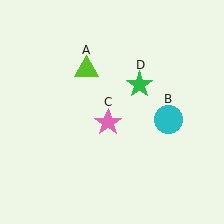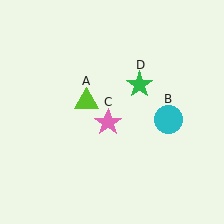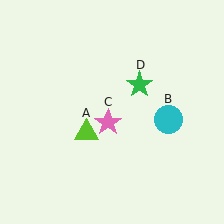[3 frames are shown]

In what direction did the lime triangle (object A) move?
The lime triangle (object A) moved down.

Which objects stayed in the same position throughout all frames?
Cyan circle (object B) and pink star (object C) and green star (object D) remained stationary.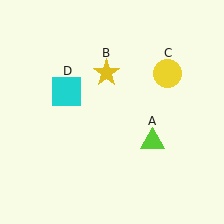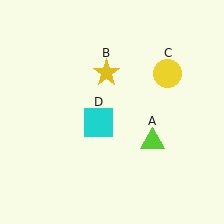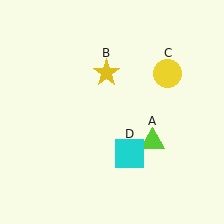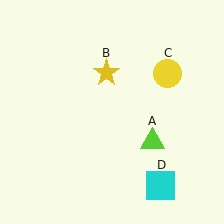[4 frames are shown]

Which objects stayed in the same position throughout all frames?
Lime triangle (object A) and yellow star (object B) and yellow circle (object C) remained stationary.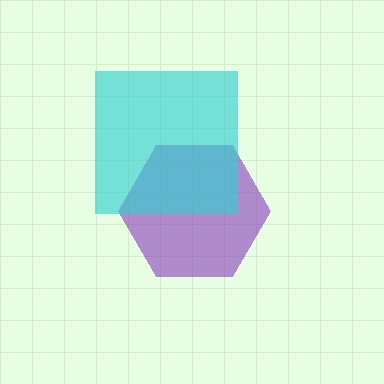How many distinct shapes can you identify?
There are 2 distinct shapes: a purple hexagon, a cyan square.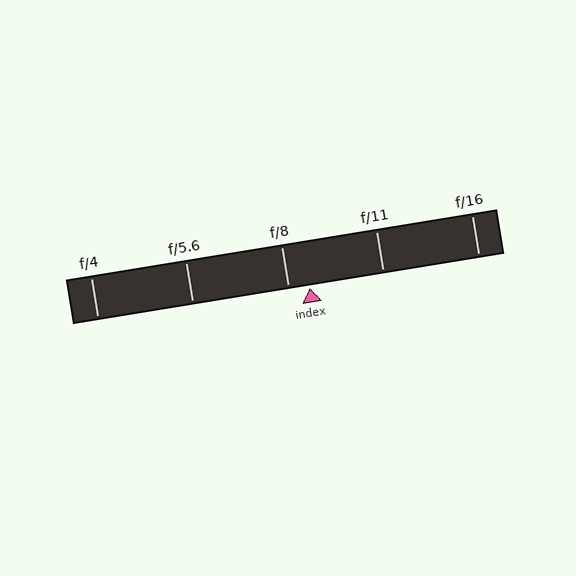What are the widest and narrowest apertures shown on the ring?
The widest aperture shown is f/4 and the narrowest is f/16.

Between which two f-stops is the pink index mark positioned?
The index mark is between f/8 and f/11.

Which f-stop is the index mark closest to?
The index mark is closest to f/8.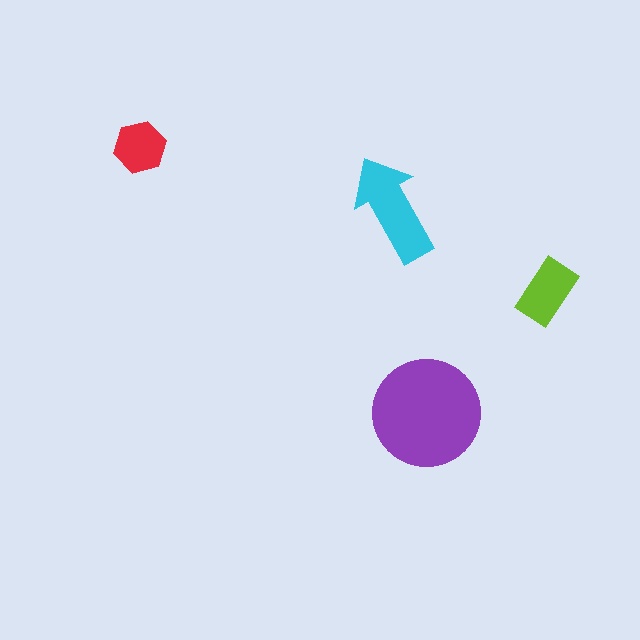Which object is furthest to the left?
The red hexagon is leftmost.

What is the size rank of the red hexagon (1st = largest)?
4th.